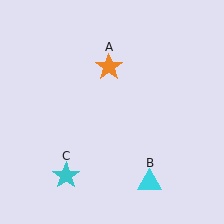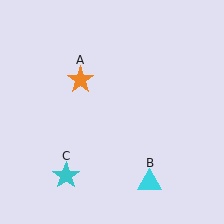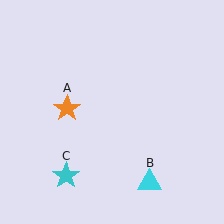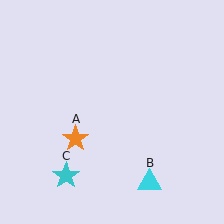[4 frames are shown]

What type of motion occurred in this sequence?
The orange star (object A) rotated counterclockwise around the center of the scene.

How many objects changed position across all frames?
1 object changed position: orange star (object A).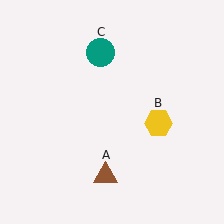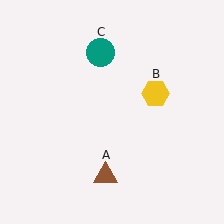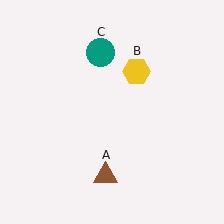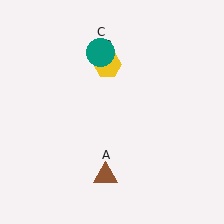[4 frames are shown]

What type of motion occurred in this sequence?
The yellow hexagon (object B) rotated counterclockwise around the center of the scene.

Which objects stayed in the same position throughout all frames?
Brown triangle (object A) and teal circle (object C) remained stationary.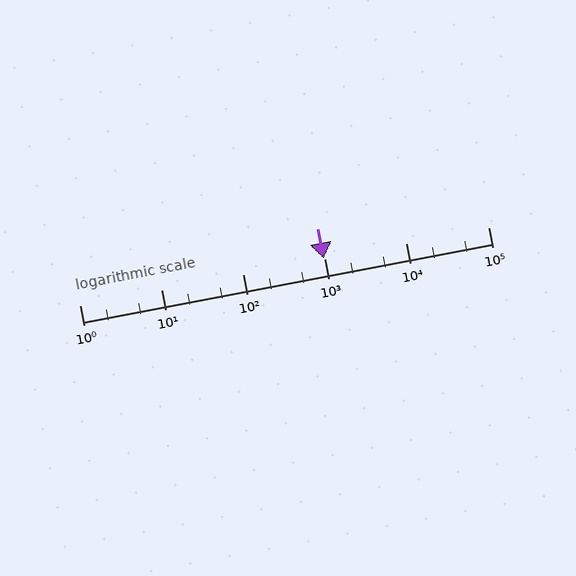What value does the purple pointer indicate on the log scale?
The pointer indicates approximately 980.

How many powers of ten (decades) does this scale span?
The scale spans 5 decades, from 1 to 100000.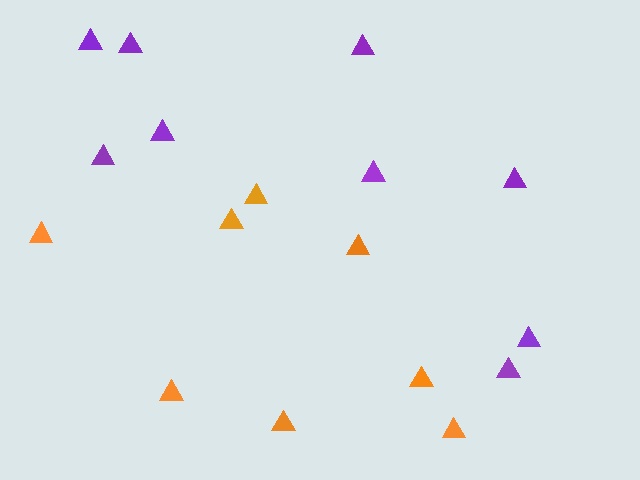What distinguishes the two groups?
There are 2 groups: one group of orange triangles (8) and one group of purple triangles (9).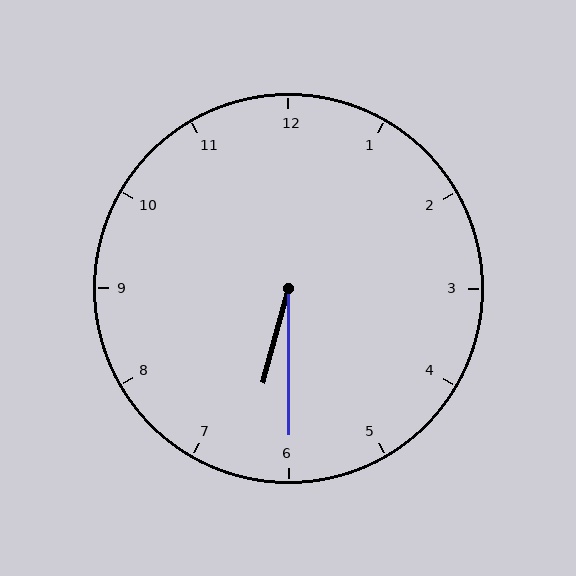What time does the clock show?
6:30.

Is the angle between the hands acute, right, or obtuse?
It is acute.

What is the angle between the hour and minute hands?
Approximately 15 degrees.